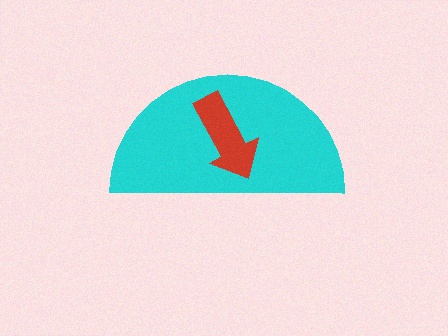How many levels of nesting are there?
2.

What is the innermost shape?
The red arrow.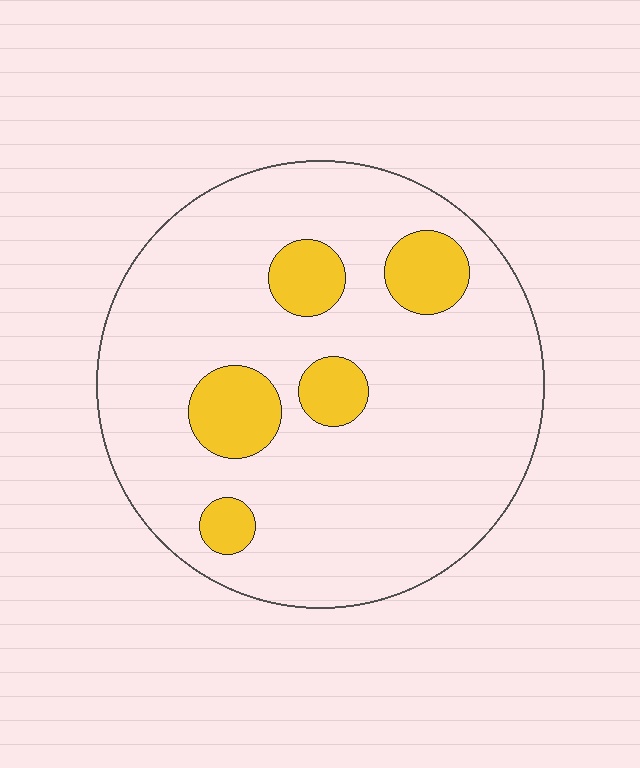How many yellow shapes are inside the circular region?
5.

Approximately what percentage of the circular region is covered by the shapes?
Approximately 15%.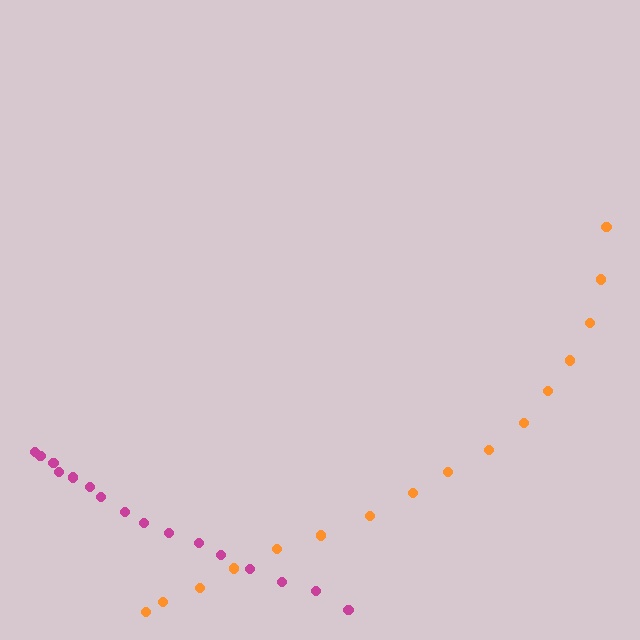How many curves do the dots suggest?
There are 2 distinct paths.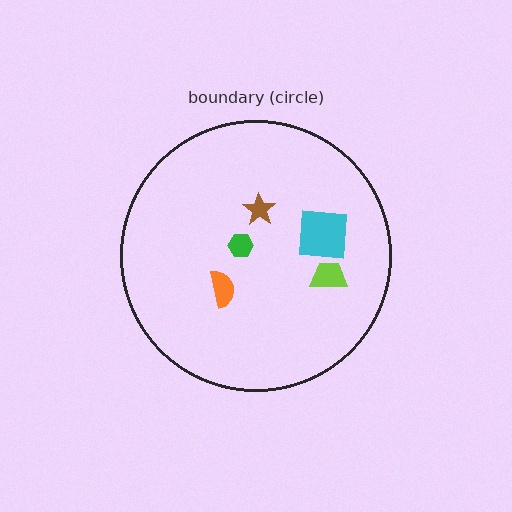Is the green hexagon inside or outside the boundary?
Inside.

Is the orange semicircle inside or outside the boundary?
Inside.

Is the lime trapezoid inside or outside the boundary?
Inside.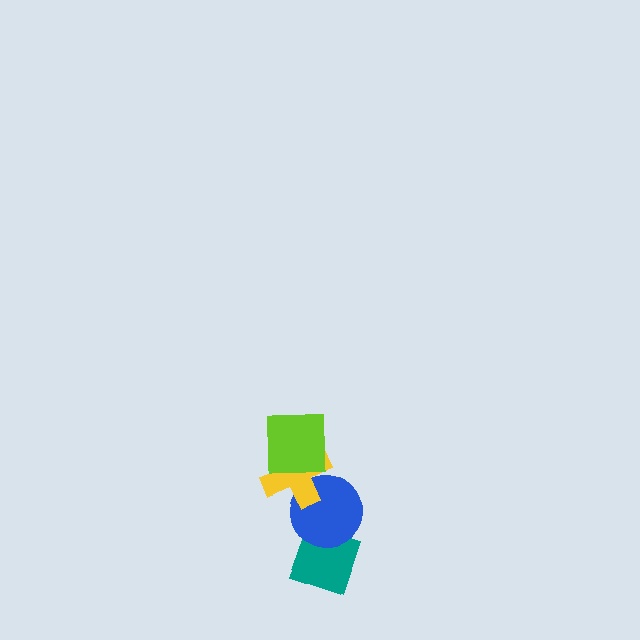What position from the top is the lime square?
The lime square is 1st from the top.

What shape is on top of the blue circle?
The yellow cross is on top of the blue circle.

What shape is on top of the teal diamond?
The blue circle is on top of the teal diamond.